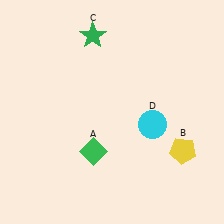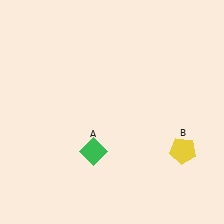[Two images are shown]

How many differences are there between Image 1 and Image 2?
There are 2 differences between the two images.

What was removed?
The green star (C), the cyan circle (D) were removed in Image 2.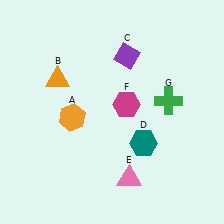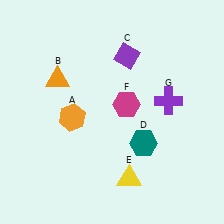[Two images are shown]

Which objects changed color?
E changed from pink to yellow. G changed from green to purple.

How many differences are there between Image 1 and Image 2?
There are 2 differences between the two images.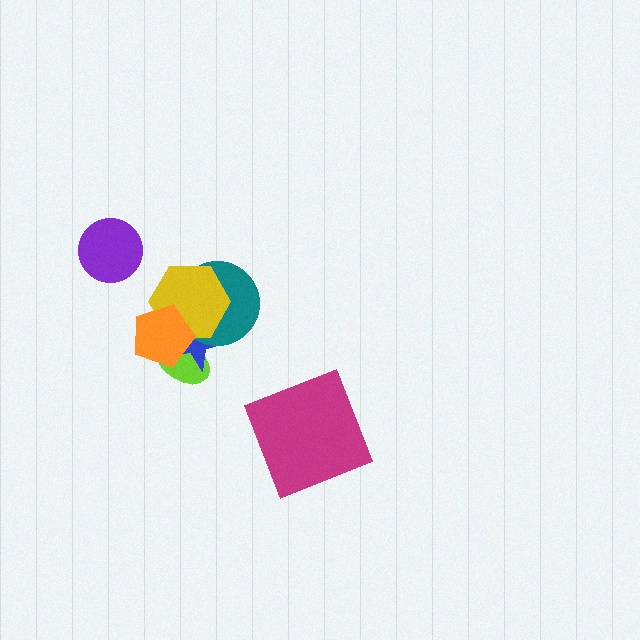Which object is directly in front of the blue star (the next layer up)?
The teal circle is directly in front of the blue star.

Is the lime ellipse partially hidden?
Yes, it is partially covered by another shape.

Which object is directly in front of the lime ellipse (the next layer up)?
The blue star is directly in front of the lime ellipse.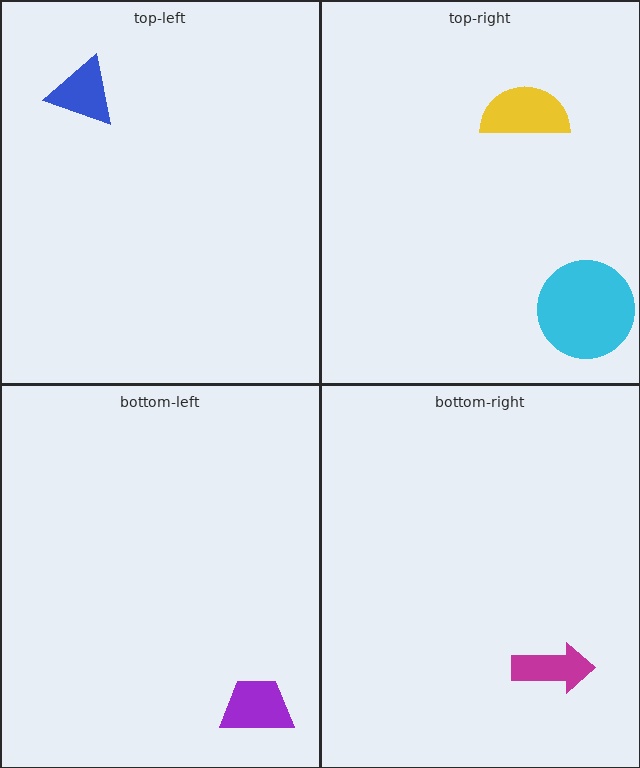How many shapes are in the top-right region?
2.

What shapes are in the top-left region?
The blue triangle.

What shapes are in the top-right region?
The cyan circle, the yellow semicircle.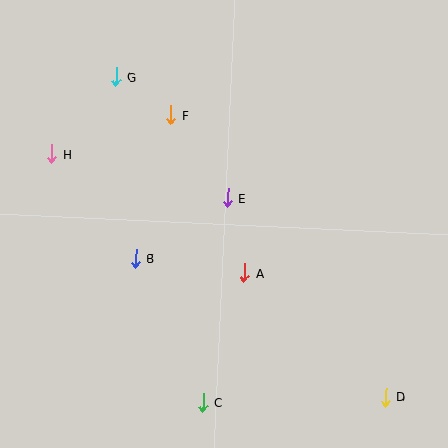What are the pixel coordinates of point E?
Point E is at (227, 198).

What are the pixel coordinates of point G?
Point G is at (116, 77).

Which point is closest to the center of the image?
Point E at (227, 198) is closest to the center.